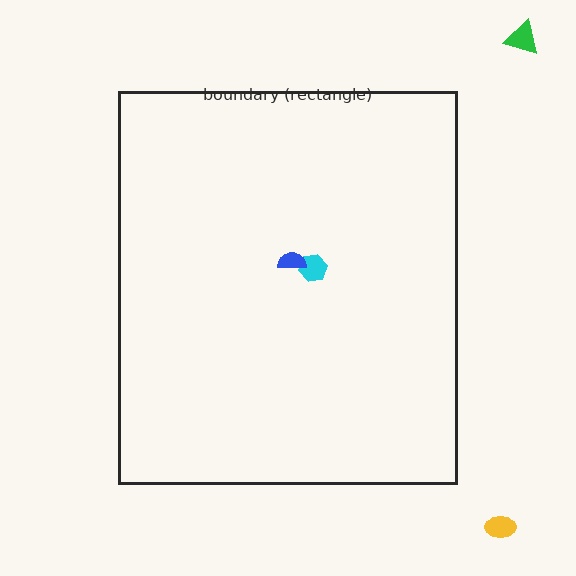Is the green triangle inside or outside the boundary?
Outside.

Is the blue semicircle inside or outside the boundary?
Inside.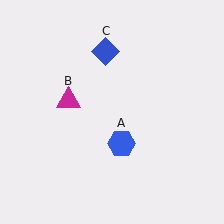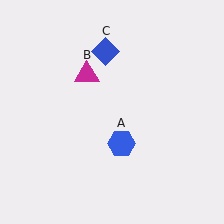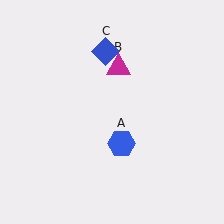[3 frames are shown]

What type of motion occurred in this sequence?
The magenta triangle (object B) rotated clockwise around the center of the scene.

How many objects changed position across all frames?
1 object changed position: magenta triangle (object B).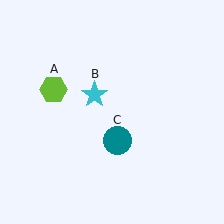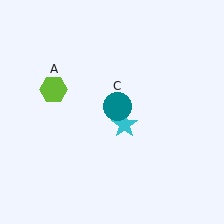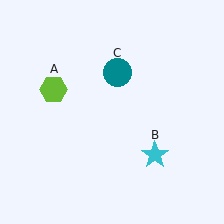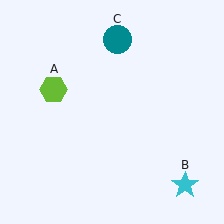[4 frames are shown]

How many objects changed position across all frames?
2 objects changed position: cyan star (object B), teal circle (object C).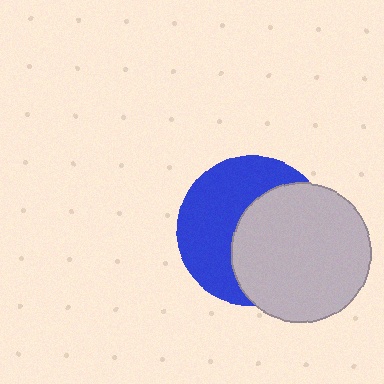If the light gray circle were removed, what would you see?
You would see the complete blue circle.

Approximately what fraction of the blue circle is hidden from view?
Roughly 51% of the blue circle is hidden behind the light gray circle.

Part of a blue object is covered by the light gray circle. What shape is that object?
It is a circle.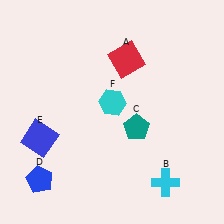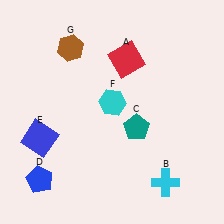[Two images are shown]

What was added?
A brown hexagon (G) was added in Image 2.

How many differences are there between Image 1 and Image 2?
There is 1 difference between the two images.